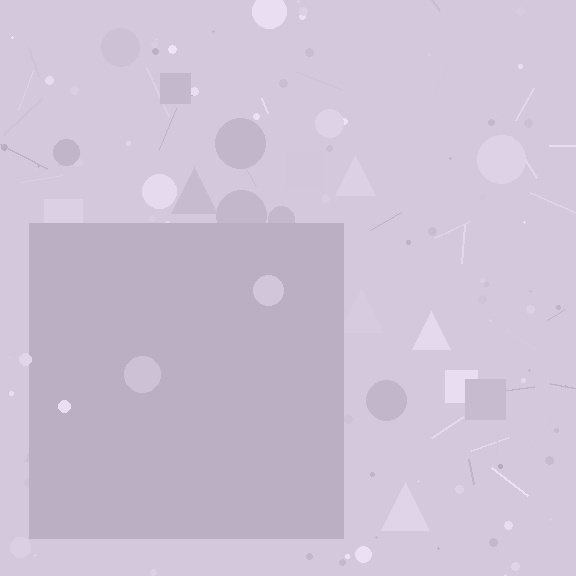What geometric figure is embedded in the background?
A square is embedded in the background.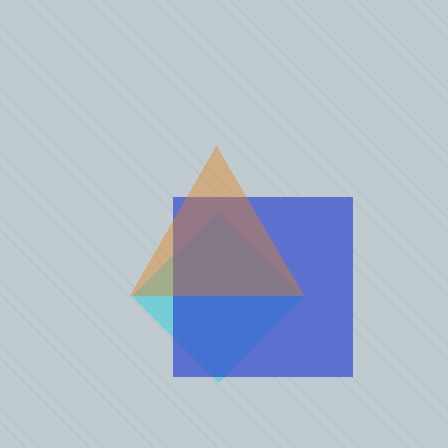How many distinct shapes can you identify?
There are 3 distinct shapes: a cyan diamond, a blue square, an orange triangle.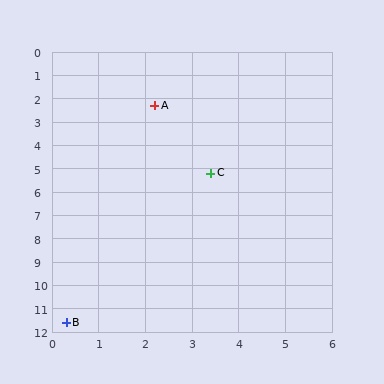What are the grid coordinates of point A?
Point A is at approximately (2.2, 2.3).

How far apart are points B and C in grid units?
Points B and C are about 7.1 grid units apart.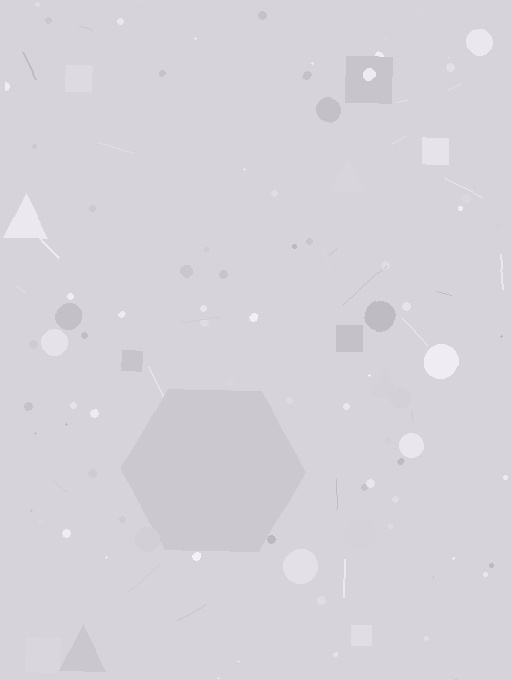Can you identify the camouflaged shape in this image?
The camouflaged shape is a hexagon.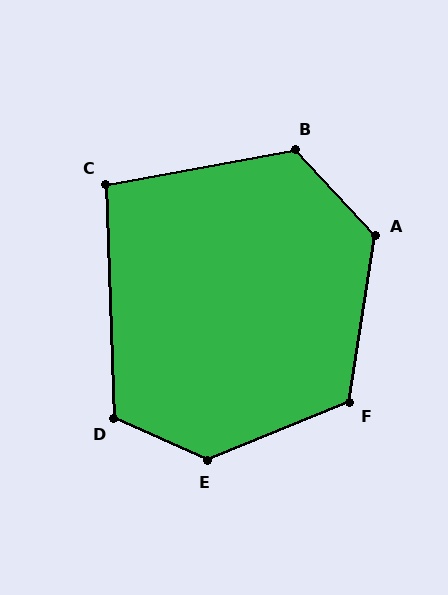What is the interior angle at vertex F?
Approximately 121 degrees (obtuse).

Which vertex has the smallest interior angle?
C, at approximately 98 degrees.